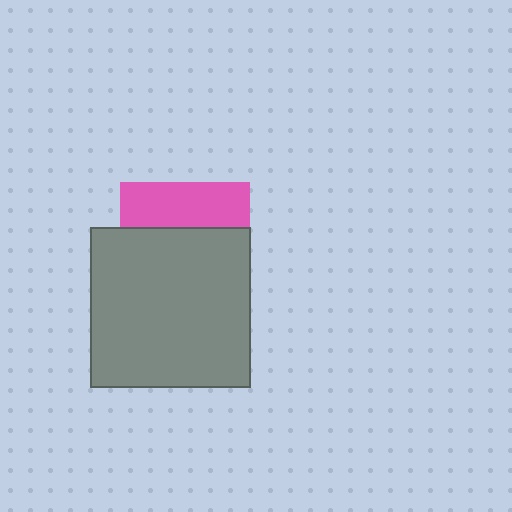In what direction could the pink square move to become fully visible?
The pink square could move up. That would shift it out from behind the gray square entirely.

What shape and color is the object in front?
The object in front is a gray square.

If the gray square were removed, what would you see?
You would see the complete pink square.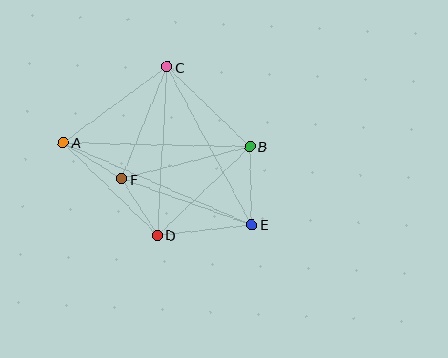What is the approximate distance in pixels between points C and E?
The distance between C and E is approximately 179 pixels.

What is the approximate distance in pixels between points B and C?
The distance between B and C is approximately 115 pixels.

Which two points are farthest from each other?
Points A and E are farthest from each other.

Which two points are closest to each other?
Points D and F are closest to each other.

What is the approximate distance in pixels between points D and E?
The distance between D and E is approximately 95 pixels.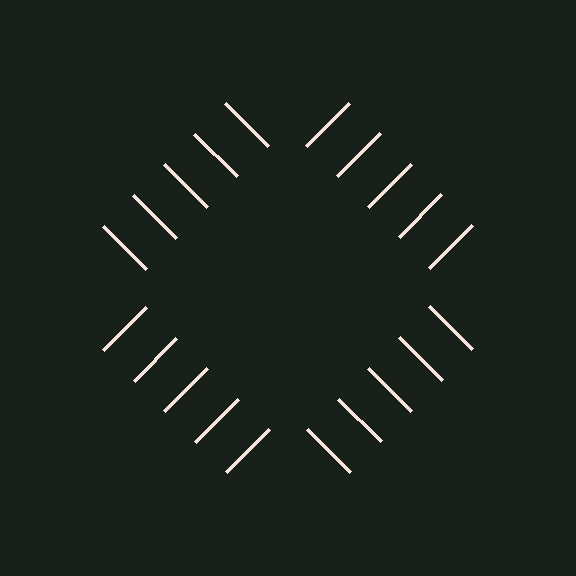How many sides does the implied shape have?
4 sides — the line-ends trace a square.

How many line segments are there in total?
20 — 5 along each of the 4 edges.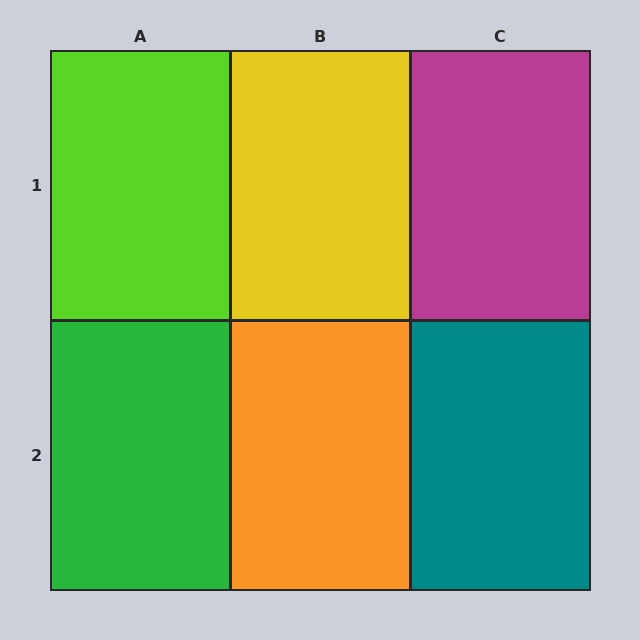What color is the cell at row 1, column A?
Lime.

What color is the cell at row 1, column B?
Yellow.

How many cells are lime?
1 cell is lime.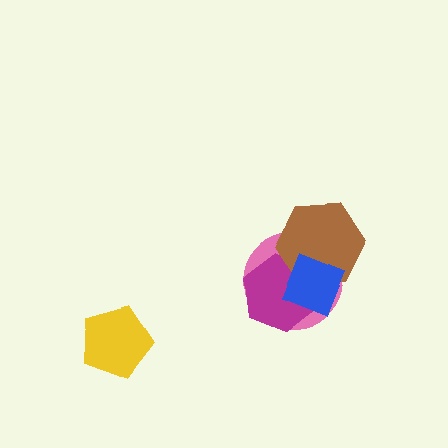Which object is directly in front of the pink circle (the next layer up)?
The magenta hexagon is directly in front of the pink circle.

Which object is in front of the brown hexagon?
The blue diamond is in front of the brown hexagon.